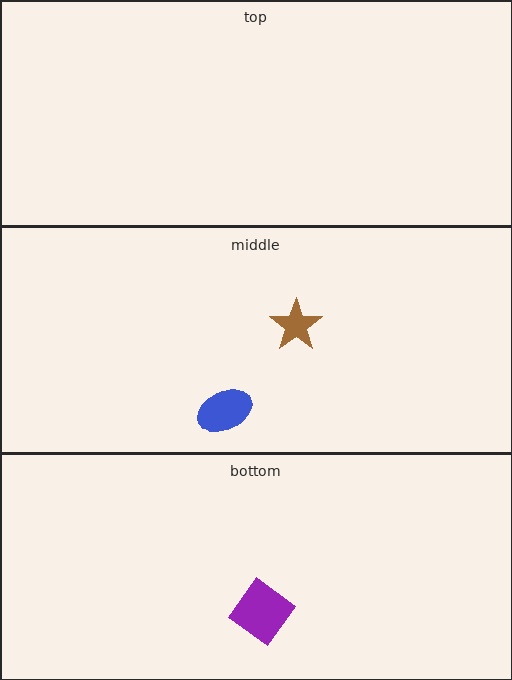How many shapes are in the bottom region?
1.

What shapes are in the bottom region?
The purple diamond.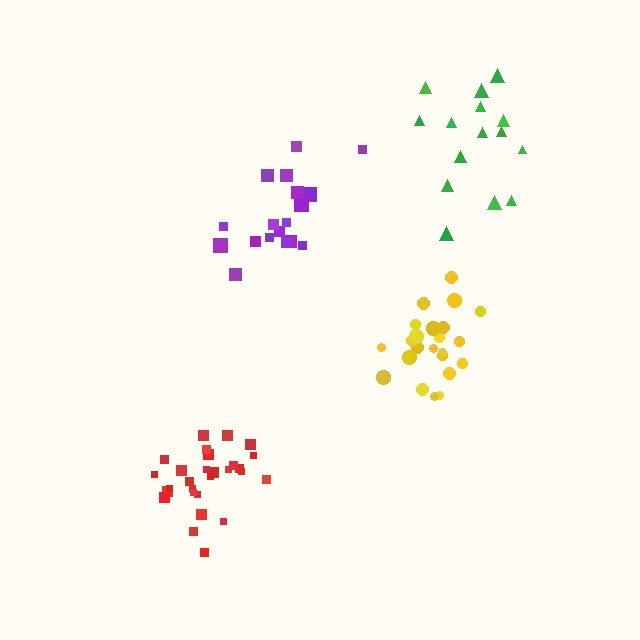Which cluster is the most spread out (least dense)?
Green.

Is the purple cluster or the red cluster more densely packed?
Red.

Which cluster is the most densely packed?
Yellow.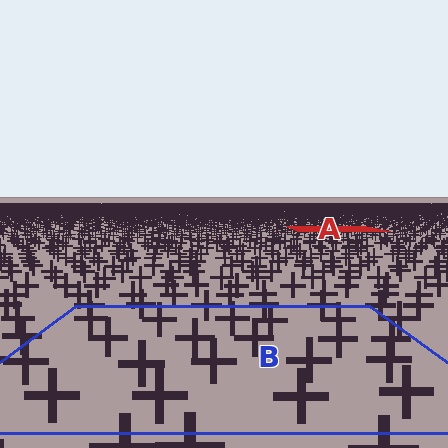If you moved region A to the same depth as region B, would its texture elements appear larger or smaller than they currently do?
They would appear larger. At a closer depth, the same texture elements are projected at a bigger on-screen size.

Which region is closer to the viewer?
Region B is closer. The texture elements there are larger and more spread out.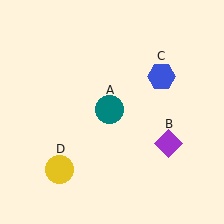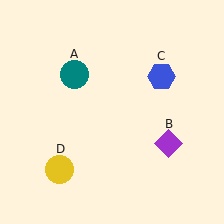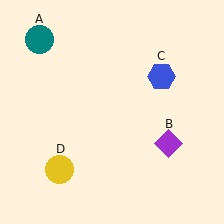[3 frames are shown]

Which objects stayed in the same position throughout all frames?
Purple diamond (object B) and blue hexagon (object C) and yellow circle (object D) remained stationary.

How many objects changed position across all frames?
1 object changed position: teal circle (object A).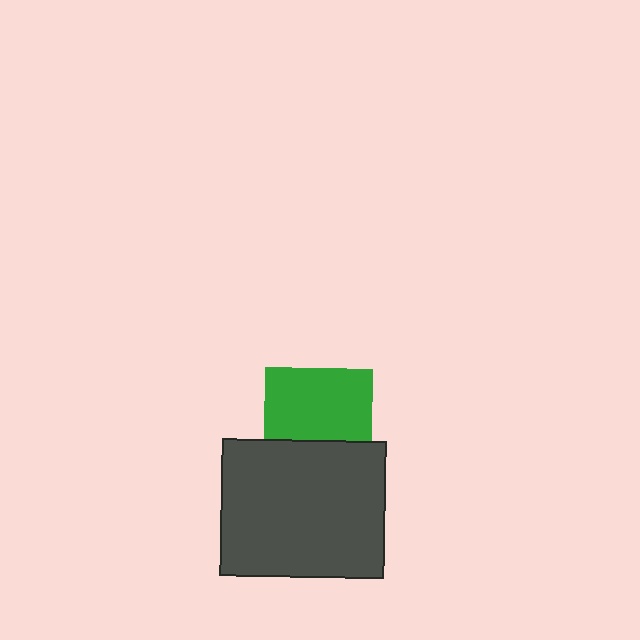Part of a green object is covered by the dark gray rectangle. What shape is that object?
It is a square.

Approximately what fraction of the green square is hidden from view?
Roughly 33% of the green square is hidden behind the dark gray rectangle.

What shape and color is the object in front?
The object in front is a dark gray rectangle.